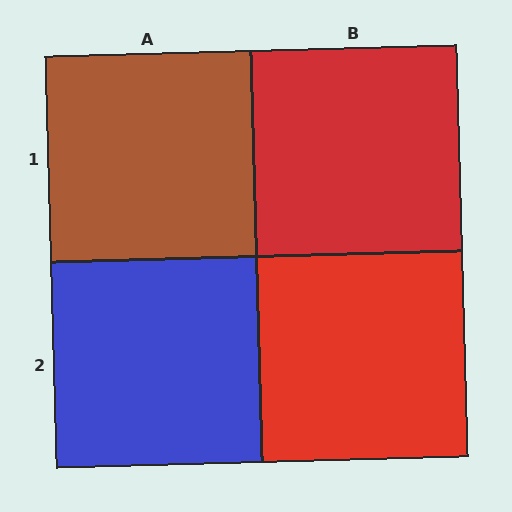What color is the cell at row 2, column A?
Blue.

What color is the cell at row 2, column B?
Red.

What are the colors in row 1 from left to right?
Brown, red.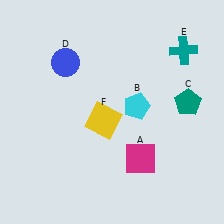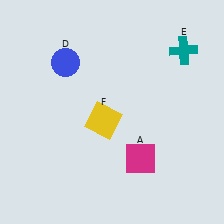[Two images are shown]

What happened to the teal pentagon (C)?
The teal pentagon (C) was removed in Image 2. It was in the top-right area of Image 1.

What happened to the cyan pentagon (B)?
The cyan pentagon (B) was removed in Image 2. It was in the top-right area of Image 1.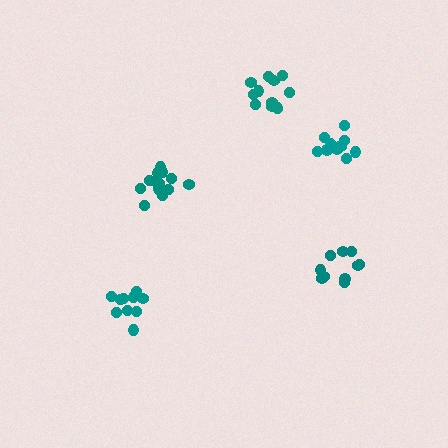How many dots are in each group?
Group 1: 12 dots, Group 2: 10 dots, Group 3: 11 dots, Group 4: 14 dots, Group 5: 10 dots (57 total).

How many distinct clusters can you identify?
There are 5 distinct clusters.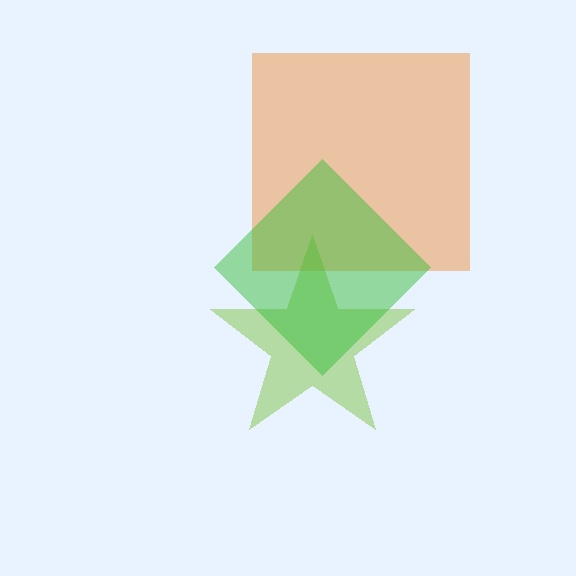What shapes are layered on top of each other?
The layered shapes are: an orange square, a lime star, a green diamond.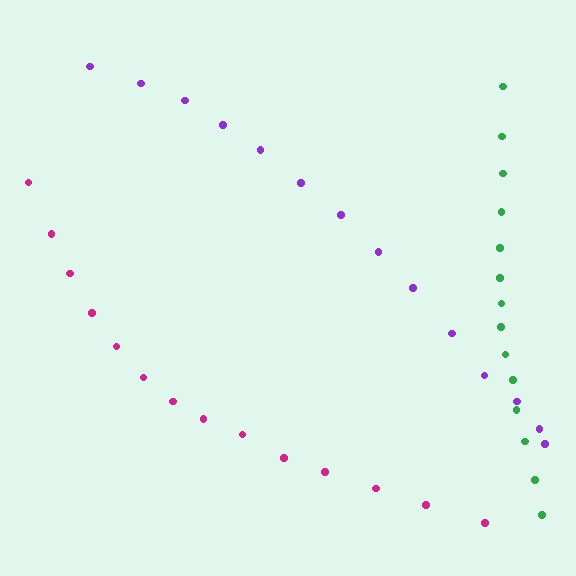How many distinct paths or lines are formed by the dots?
There are 3 distinct paths.